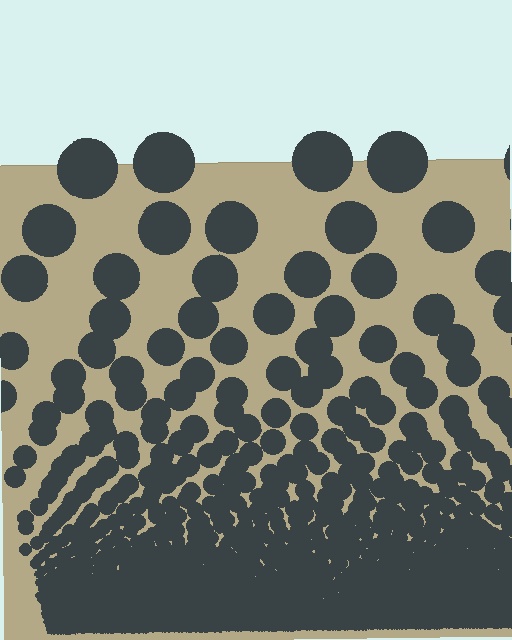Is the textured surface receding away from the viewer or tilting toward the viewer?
The surface appears to tilt toward the viewer. Texture elements get larger and sparser toward the top.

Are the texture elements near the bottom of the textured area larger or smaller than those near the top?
Smaller. The gradient is inverted — elements near the bottom are smaller and denser.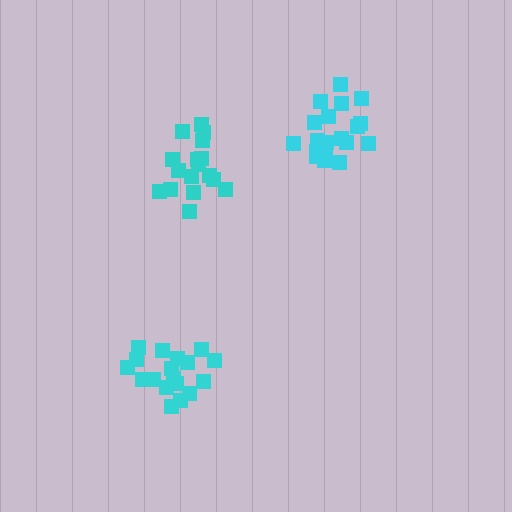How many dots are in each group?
Group 1: 19 dots, Group 2: 17 dots, Group 3: 18 dots (54 total).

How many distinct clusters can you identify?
There are 3 distinct clusters.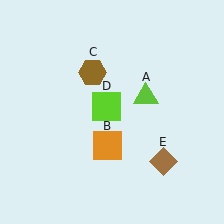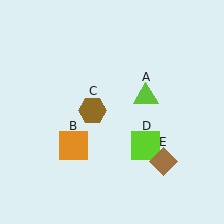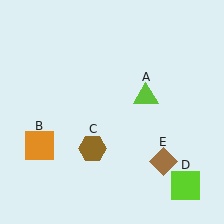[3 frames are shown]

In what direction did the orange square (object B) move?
The orange square (object B) moved left.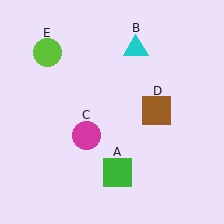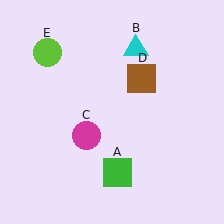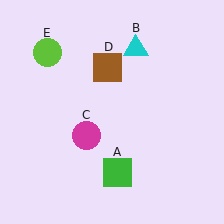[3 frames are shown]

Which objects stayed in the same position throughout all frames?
Green square (object A) and cyan triangle (object B) and magenta circle (object C) and lime circle (object E) remained stationary.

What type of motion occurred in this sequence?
The brown square (object D) rotated counterclockwise around the center of the scene.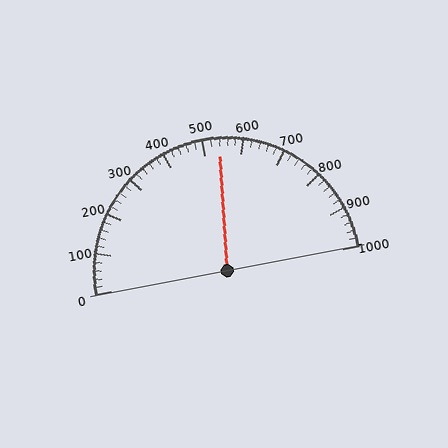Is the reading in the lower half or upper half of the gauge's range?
The reading is in the upper half of the range (0 to 1000).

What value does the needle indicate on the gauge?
The needle indicates approximately 540.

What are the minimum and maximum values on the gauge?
The gauge ranges from 0 to 1000.